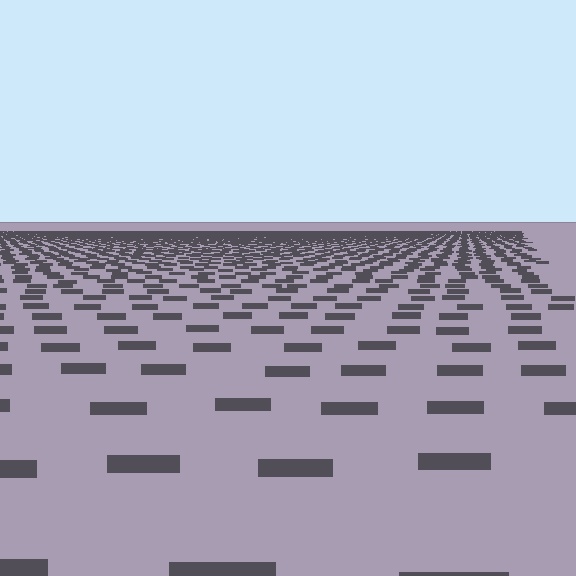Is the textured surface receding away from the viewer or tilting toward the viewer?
The surface is receding away from the viewer. Texture elements get smaller and denser toward the top.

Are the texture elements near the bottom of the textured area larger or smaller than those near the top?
Larger. Near the bottom, elements are closer to the viewer and appear at a bigger on-screen size.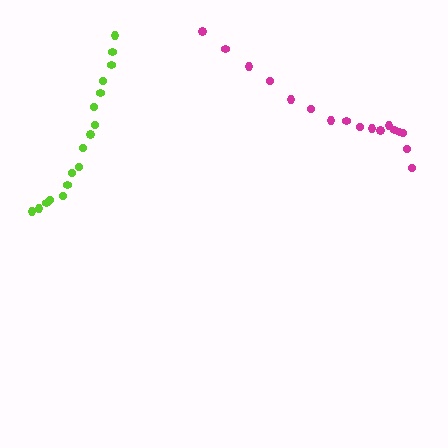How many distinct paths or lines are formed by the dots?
There are 2 distinct paths.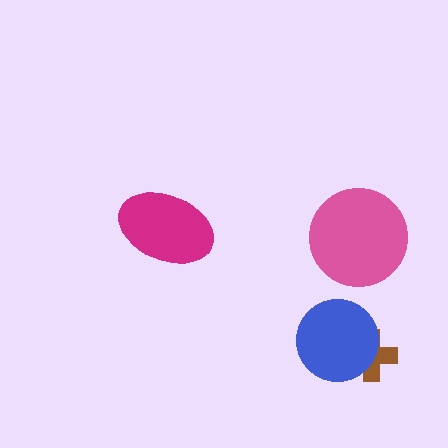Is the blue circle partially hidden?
No, no other shape covers it.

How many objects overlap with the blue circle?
1 object overlaps with the blue circle.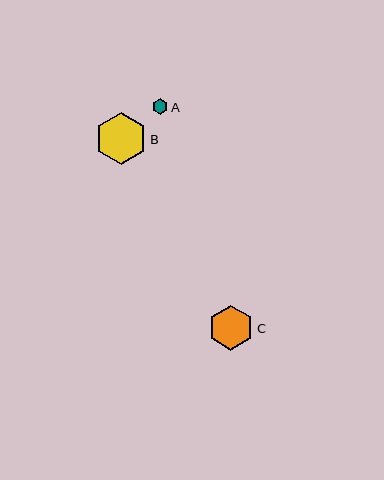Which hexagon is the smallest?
Hexagon A is the smallest with a size of approximately 16 pixels.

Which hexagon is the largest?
Hexagon B is the largest with a size of approximately 52 pixels.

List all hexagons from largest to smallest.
From largest to smallest: B, C, A.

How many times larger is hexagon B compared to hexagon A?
Hexagon B is approximately 3.3 times the size of hexagon A.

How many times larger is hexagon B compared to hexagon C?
Hexagon B is approximately 1.2 times the size of hexagon C.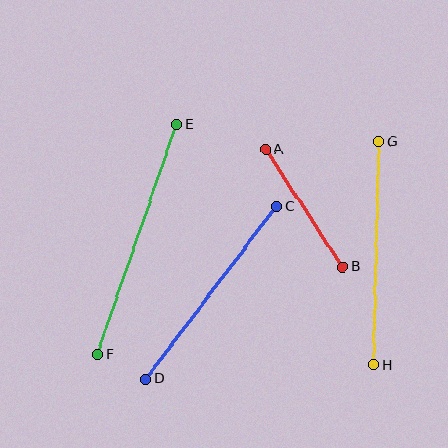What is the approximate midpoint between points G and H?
The midpoint is at approximately (376, 253) pixels.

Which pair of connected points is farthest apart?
Points E and F are farthest apart.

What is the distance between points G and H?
The distance is approximately 223 pixels.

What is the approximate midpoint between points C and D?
The midpoint is at approximately (211, 292) pixels.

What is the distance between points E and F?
The distance is approximately 244 pixels.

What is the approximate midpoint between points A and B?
The midpoint is at approximately (304, 208) pixels.